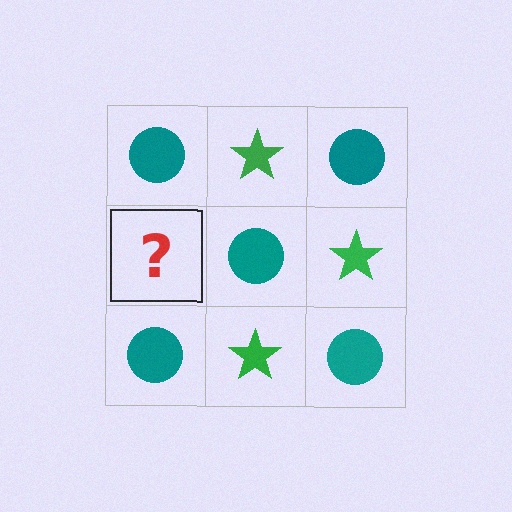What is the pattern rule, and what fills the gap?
The rule is that it alternates teal circle and green star in a checkerboard pattern. The gap should be filled with a green star.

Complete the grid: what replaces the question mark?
The question mark should be replaced with a green star.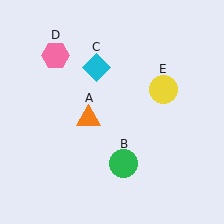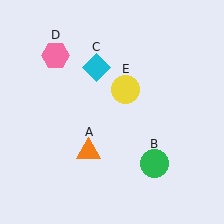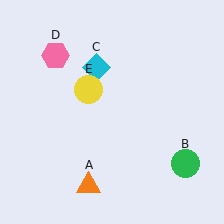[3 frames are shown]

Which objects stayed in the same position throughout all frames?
Cyan diamond (object C) and pink hexagon (object D) remained stationary.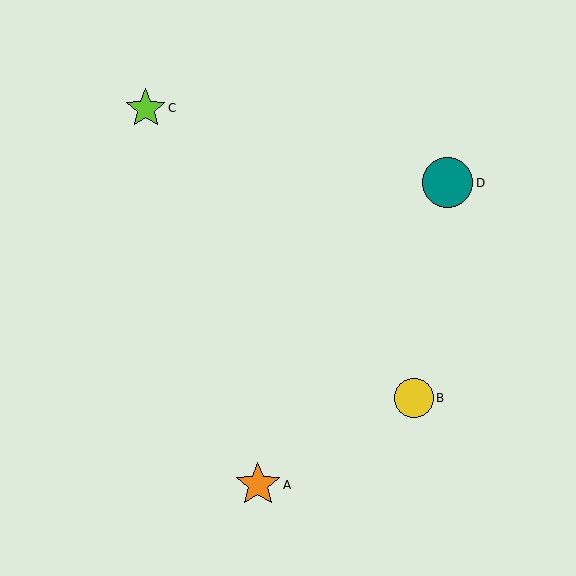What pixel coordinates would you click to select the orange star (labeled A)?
Click at (258, 485) to select the orange star A.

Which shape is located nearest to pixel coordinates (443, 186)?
The teal circle (labeled D) at (447, 183) is nearest to that location.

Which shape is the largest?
The teal circle (labeled D) is the largest.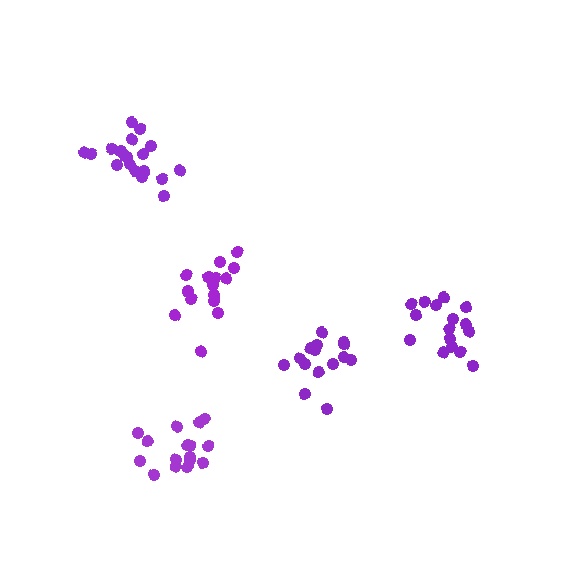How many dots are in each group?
Group 1: 15 dots, Group 2: 20 dots, Group 3: 15 dots, Group 4: 16 dots, Group 5: 16 dots (82 total).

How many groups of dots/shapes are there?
There are 5 groups.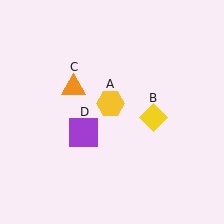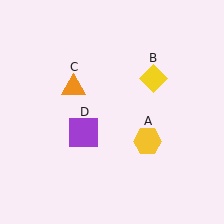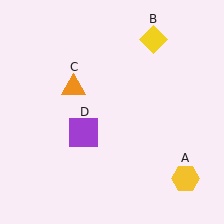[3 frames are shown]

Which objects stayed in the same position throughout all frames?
Orange triangle (object C) and purple square (object D) remained stationary.